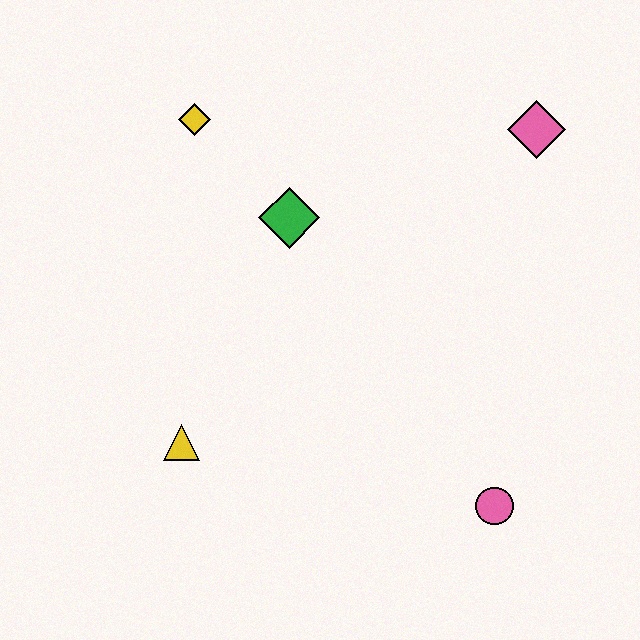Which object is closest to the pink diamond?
The green diamond is closest to the pink diamond.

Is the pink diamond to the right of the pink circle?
Yes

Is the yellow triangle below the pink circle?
No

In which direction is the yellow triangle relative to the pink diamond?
The yellow triangle is to the left of the pink diamond.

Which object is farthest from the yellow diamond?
The pink circle is farthest from the yellow diamond.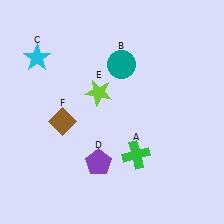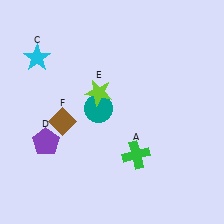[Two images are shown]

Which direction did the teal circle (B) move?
The teal circle (B) moved down.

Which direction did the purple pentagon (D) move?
The purple pentagon (D) moved left.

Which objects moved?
The objects that moved are: the teal circle (B), the purple pentagon (D).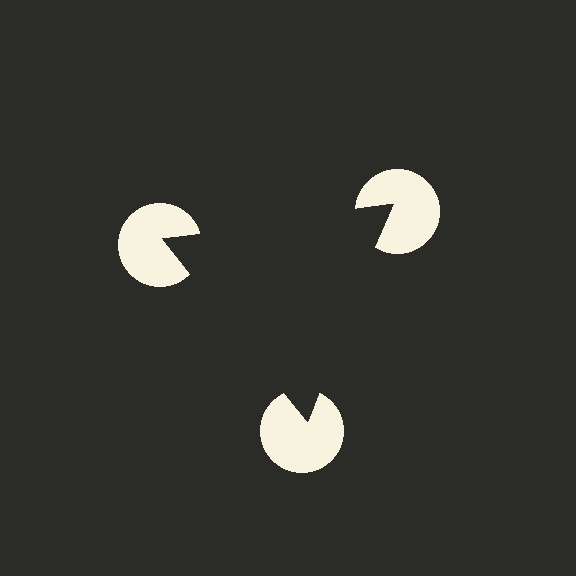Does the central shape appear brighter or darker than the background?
It typically appears slightly darker than the background, even though no actual brightness change is drawn.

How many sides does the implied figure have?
3 sides.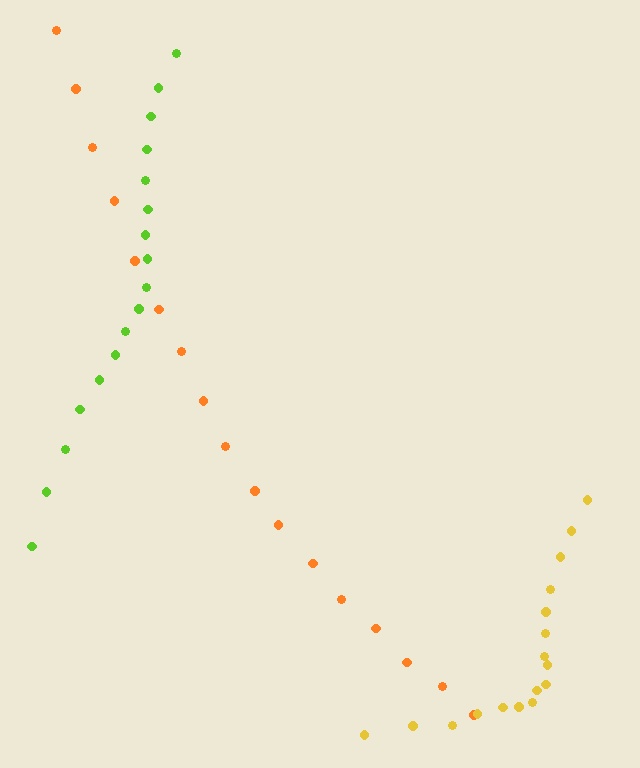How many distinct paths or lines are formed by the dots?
There are 3 distinct paths.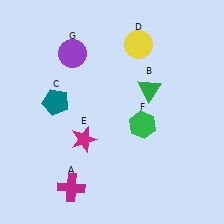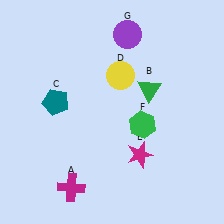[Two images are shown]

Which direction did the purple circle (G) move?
The purple circle (G) moved right.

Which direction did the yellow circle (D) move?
The yellow circle (D) moved down.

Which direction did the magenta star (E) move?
The magenta star (E) moved right.